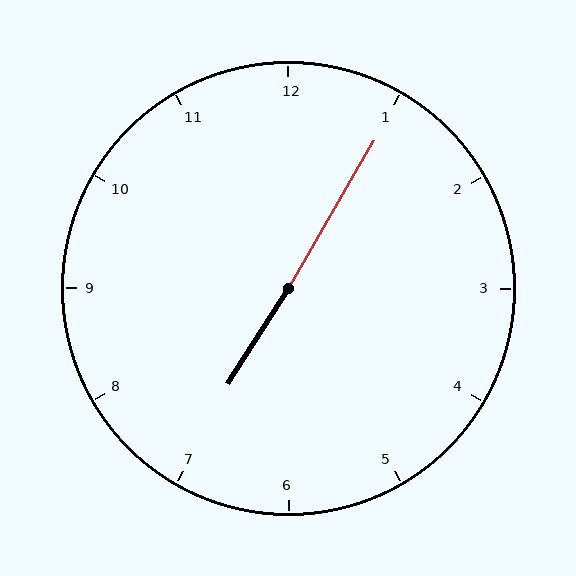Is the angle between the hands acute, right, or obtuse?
It is obtuse.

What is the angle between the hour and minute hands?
Approximately 178 degrees.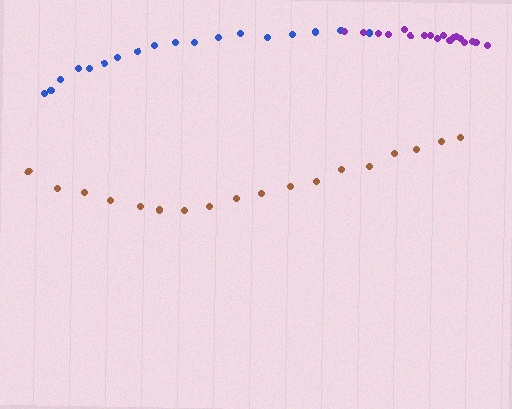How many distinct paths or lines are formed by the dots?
There are 3 distinct paths.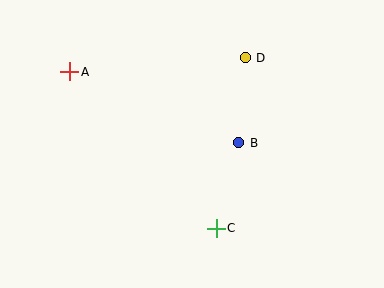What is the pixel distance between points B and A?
The distance between B and A is 183 pixels.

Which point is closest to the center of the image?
Point B at (239, 143) is closest to the center.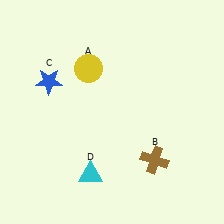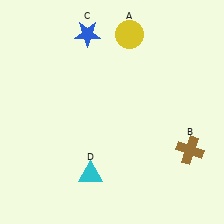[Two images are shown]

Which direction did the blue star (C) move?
The blue star (C) moved up.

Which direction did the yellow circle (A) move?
The yellow circle (A) moved right.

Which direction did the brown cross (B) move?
The brown cross (B) moved right.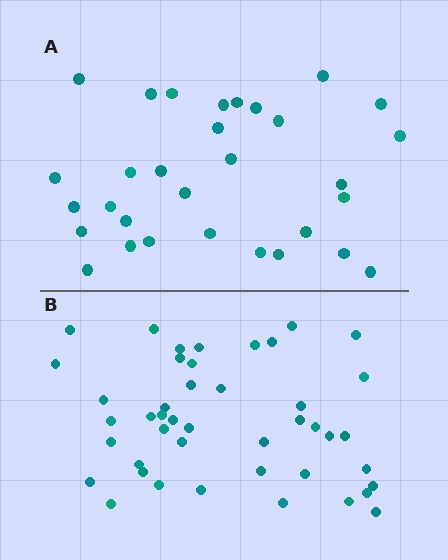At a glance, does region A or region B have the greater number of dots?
Region B (the bottom region) has more dots.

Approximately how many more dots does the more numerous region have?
Region B has approximately 15 more dots than region A.